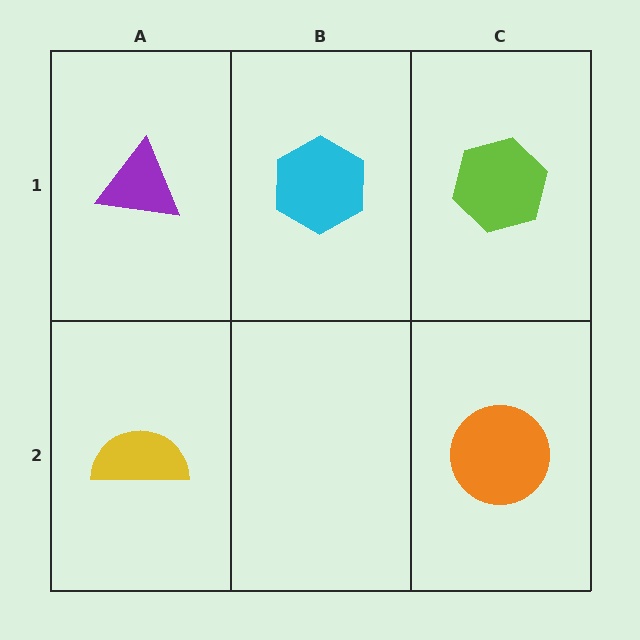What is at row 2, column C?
An orange circle.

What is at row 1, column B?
A cyan hexagon.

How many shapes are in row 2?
2 shapes.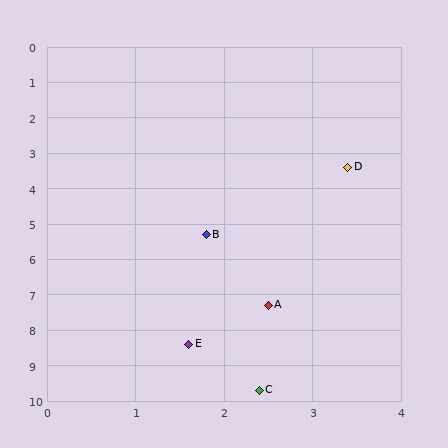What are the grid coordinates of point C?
Point C is at approximately (2.4, 9.7).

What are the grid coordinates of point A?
Point A is at approximately (2.5, 7.3).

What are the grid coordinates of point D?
Point D is at approximately (3.4, 3.4).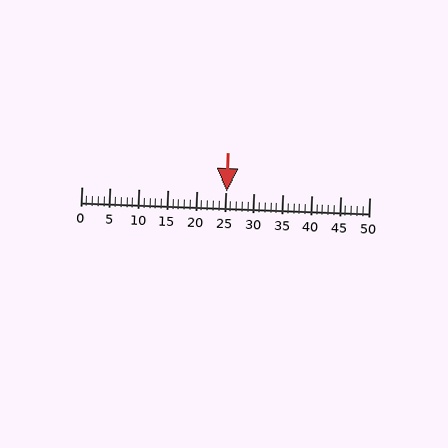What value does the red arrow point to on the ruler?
The red arrow points to approximately 25.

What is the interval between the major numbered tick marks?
The major tick marks are spaced 5 units apart.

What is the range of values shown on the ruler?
The ruler shows values from 0 to 50.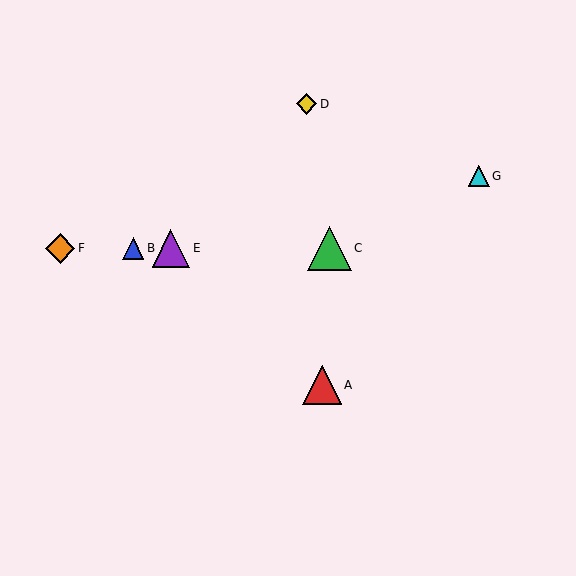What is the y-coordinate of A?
Object A is at y≈385.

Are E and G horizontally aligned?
No, E is at y≈248 and G is at y≈176.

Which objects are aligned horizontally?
Objects B, C, E, F are aligned horizontally.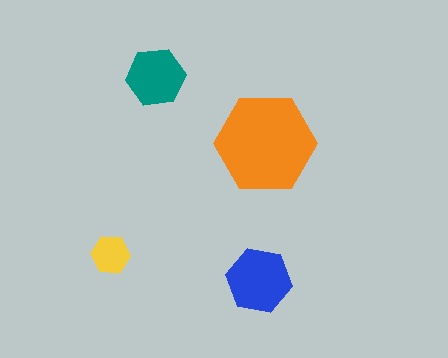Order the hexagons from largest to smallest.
the orange one, the blue one, the teal one, the yellow one.